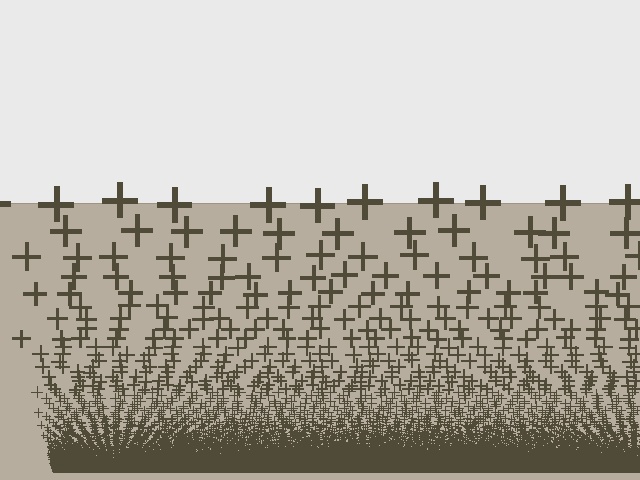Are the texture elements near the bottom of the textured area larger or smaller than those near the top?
Smaller. The gradient is inverted — elements near the bottom are smaller and denser.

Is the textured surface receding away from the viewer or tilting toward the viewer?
The surface appears to tilt toward the viewer. Texture elements get larger and sparser toward the top.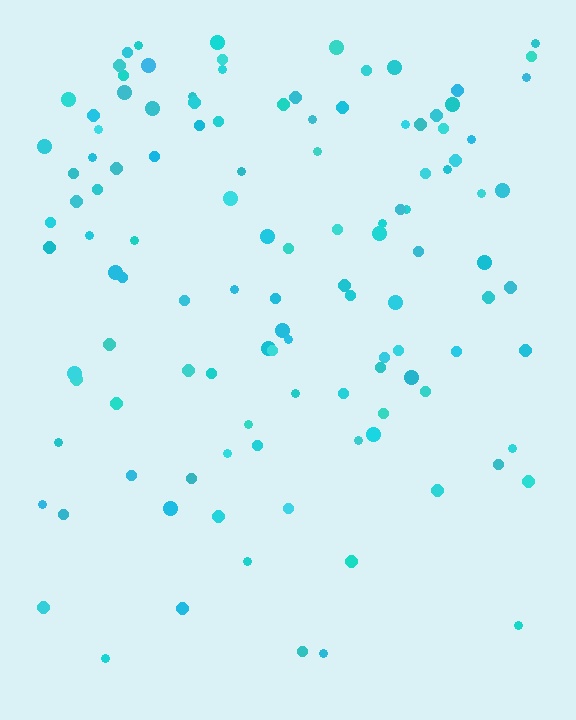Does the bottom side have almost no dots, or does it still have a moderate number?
Still a moderate number, just noticeably fewer than the top.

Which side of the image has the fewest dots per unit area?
The bottom.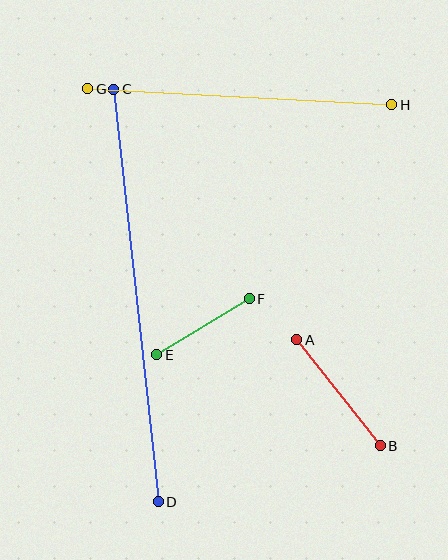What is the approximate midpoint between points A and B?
The midpoint is at approximately (338, 393) pixels.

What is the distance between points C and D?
The distance is approximately 415 pixels.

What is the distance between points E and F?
The distance is approximately 108 pixels.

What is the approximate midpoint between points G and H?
The midpoint is at approximately (240, 97) pixels.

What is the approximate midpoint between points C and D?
The midpoint is at approximately (136, 295) pixels.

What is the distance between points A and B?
The distance is approximately 135 pixels.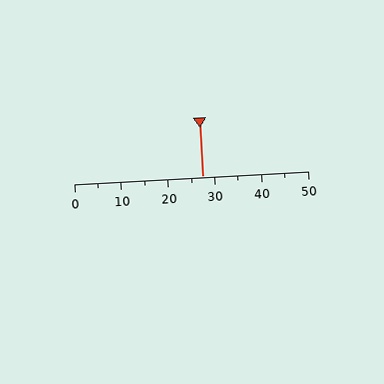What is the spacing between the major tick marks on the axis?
The major ticks are spaced 10 apart.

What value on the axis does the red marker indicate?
The marker indicates approximately 27.5.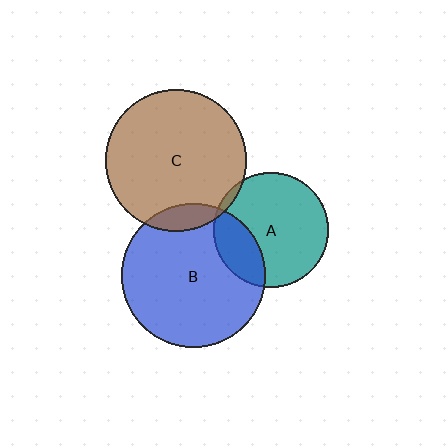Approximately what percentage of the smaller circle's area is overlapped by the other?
Approximately 10%.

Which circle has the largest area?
Circle B (blue).